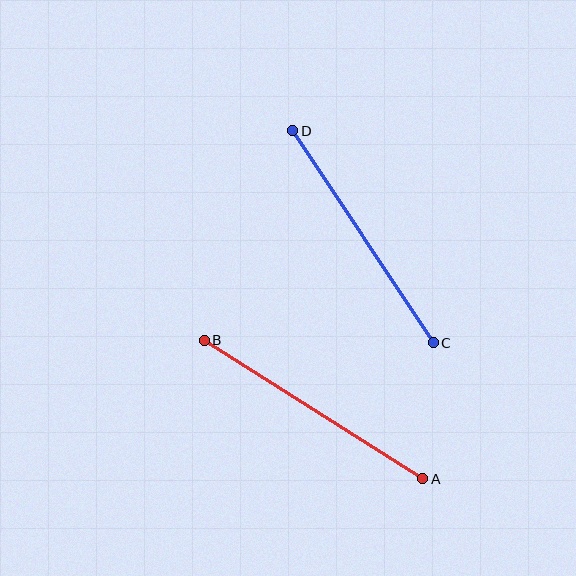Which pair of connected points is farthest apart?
Points A and B are farthest apart.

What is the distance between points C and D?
The distance is approximately 254 pixels.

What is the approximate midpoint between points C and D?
The midpoint is at approximately (363, 237) pixels.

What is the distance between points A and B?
The distance is approximately 259 pixels.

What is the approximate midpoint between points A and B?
The midpoint is at approximately (313, 410) pixels.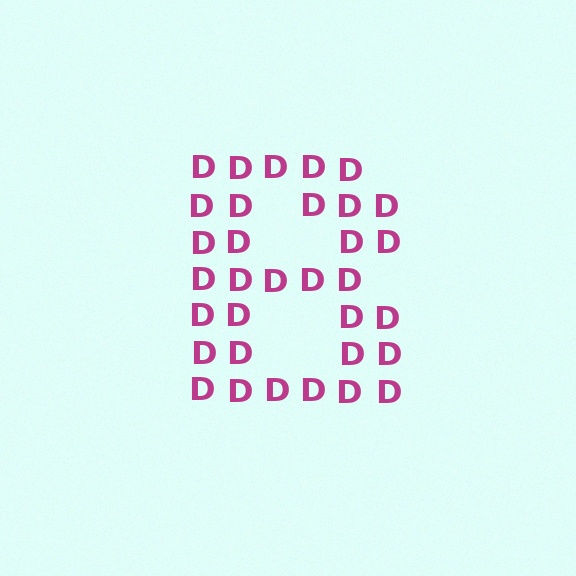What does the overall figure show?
The overall figure shows the letter B.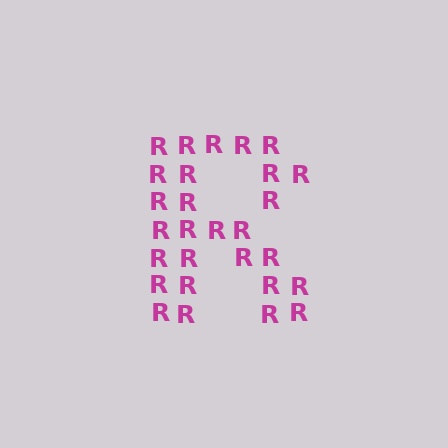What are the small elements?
The small elements are letter R's.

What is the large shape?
The large shape is the letter R.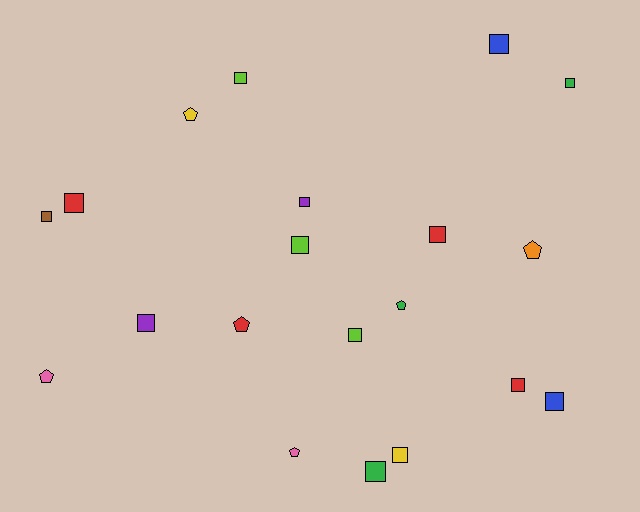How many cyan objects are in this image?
There are no cyan objects.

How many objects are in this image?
There are 20 objects.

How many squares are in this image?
There are 14 squares.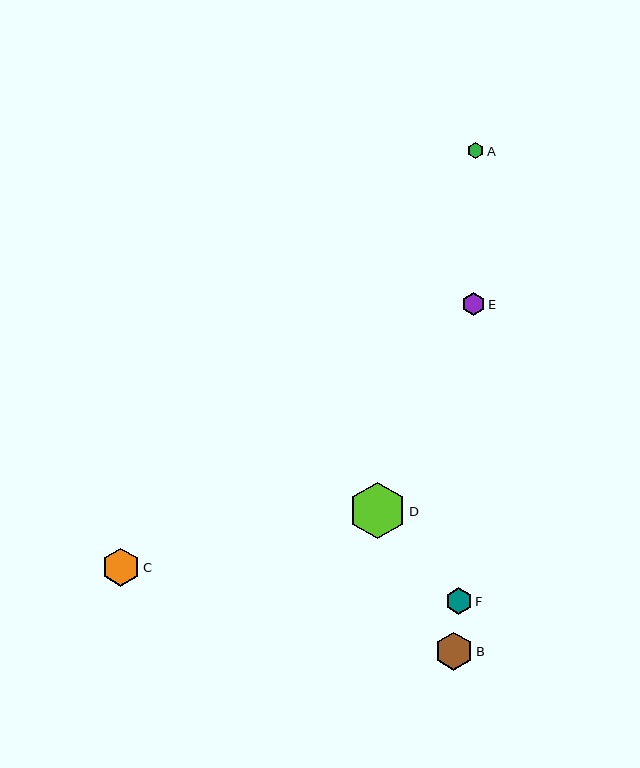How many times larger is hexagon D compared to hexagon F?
Hexagon D is approximately 2.1 times the size of hexagon F.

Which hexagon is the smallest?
Hexagon A is the smallest with a size of approximately 16 pixels.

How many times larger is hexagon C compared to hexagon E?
Hexagon C is approximately 1.6 times the size of hexagon E.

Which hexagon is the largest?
Hexagon D is the largest with a size of approximately 57 pixels.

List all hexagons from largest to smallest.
From largest to smallest: D, C, B, F, E, A.